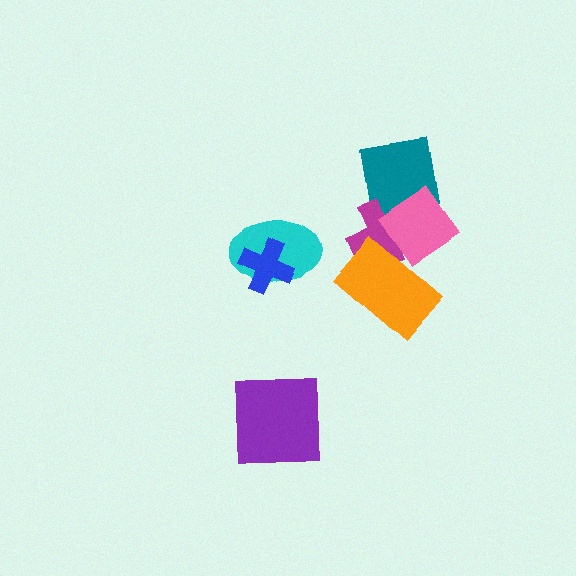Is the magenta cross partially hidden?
Yes, it is partially covered by another shape.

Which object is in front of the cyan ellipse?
The blue cross is in front of the cyan ellipse.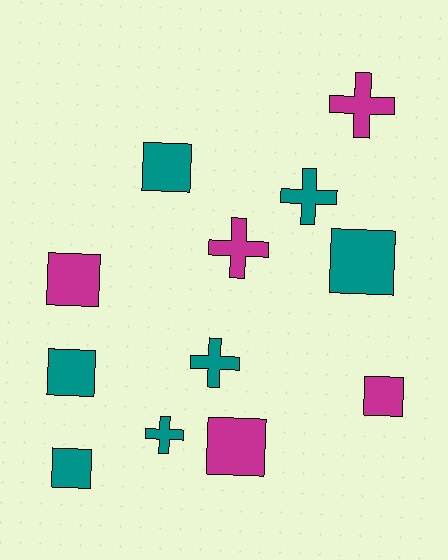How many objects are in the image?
There are 12 objects.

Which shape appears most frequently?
Square, with 7 objects.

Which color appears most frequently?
Teal, with 7 objects.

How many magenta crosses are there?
There are 2 magenta crosses.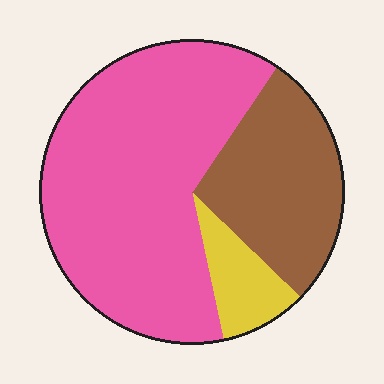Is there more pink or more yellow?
Pink.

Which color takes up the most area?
Pink, at roughly 65%.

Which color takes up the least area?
Yellow, at roughly 10%.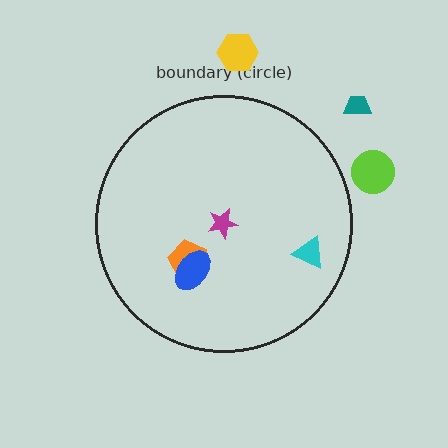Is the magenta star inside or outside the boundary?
Inside.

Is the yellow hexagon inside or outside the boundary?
Outside.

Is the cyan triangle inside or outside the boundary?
Inside.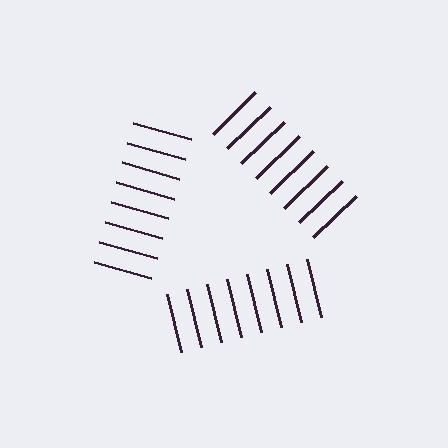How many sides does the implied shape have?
3 sides — the line-ends trace a triangle.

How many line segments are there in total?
24 — 8 along each of the 3 edges.